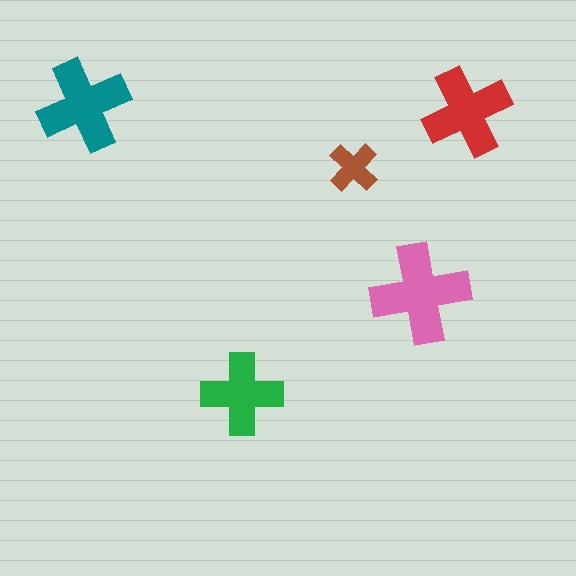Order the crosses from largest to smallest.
the pink one, the teal one, the red one, the green one, the brown one.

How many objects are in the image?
There are 5 objects in the image.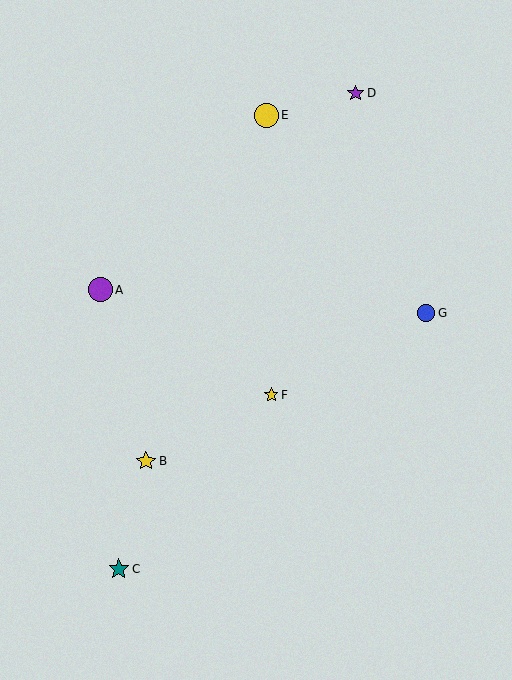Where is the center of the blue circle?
The center of the blue circle is at (426, 313).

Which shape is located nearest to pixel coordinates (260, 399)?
The yellow star (labeled F) at (271, 395) is nearest to that location.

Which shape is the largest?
The yellow circle (labeled E) is the largest.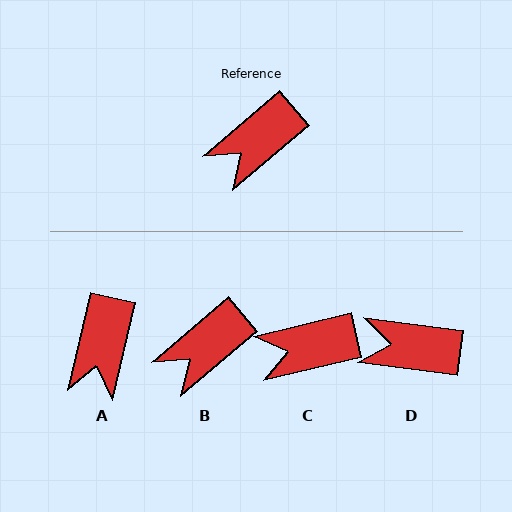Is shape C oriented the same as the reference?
No, it is off by about 27 degrees.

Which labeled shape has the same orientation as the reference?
B.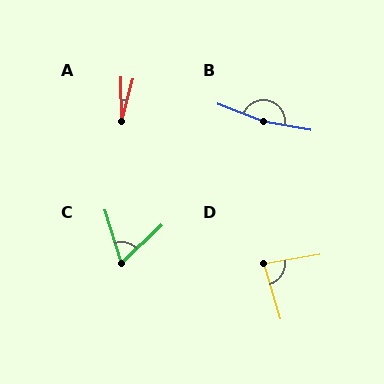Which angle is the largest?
B, at approximately 169 degrees.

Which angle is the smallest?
A, at approximately 16 degrees.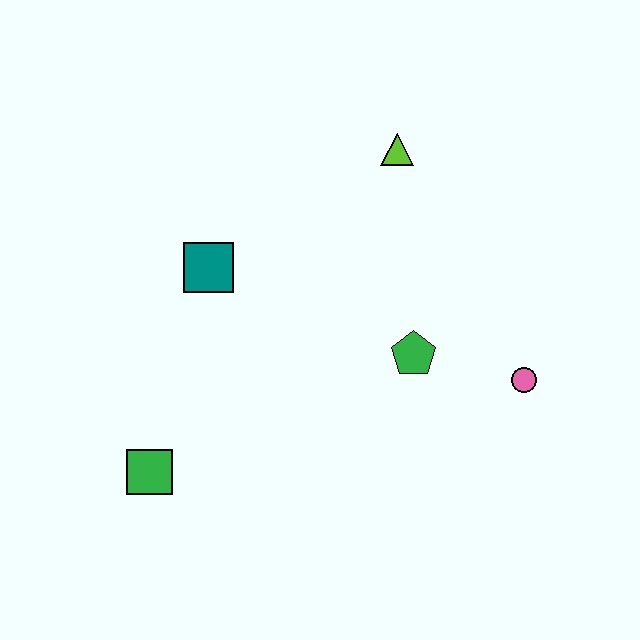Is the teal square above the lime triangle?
No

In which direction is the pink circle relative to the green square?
The pink circle is to the right of the green square.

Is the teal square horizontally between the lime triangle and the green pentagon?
No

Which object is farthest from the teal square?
The pink circle is farthest from the teal square.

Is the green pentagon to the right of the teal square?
Yes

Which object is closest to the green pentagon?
The pink circle is closest to the green pentagon.